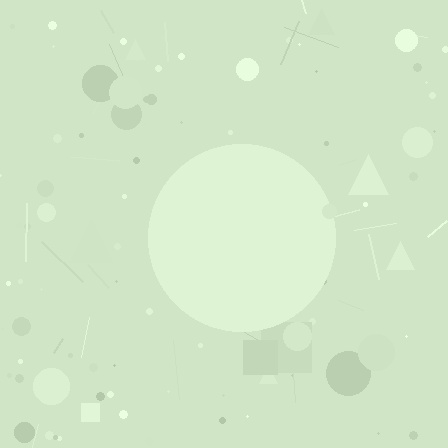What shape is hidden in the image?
A circle is hidden in the image.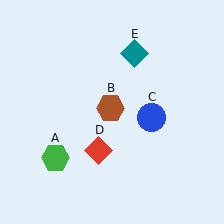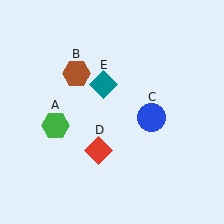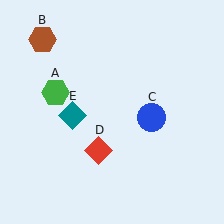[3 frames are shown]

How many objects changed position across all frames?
3 objects changed position: green hexagon (object A), brown hexagon (object B), teal diamond (object E).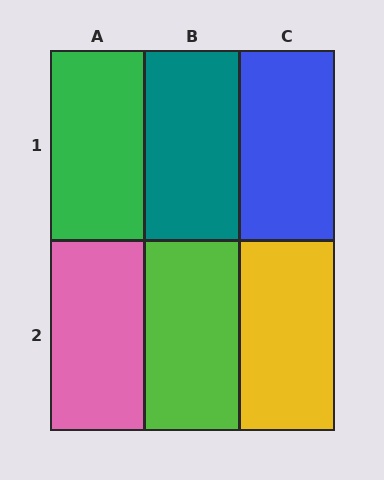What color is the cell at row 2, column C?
Yellow.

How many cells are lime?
1 cell is lime.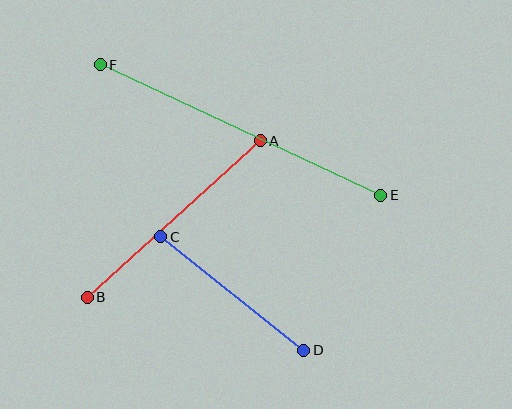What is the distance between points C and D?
The distance is approximately 183 pixels.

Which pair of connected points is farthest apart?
Points E and F are farthest apart.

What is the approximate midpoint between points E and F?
The midpoint is at approximately (240, 130) pixels.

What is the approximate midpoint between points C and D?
The midpoint is at approximately (232, 293) pixels.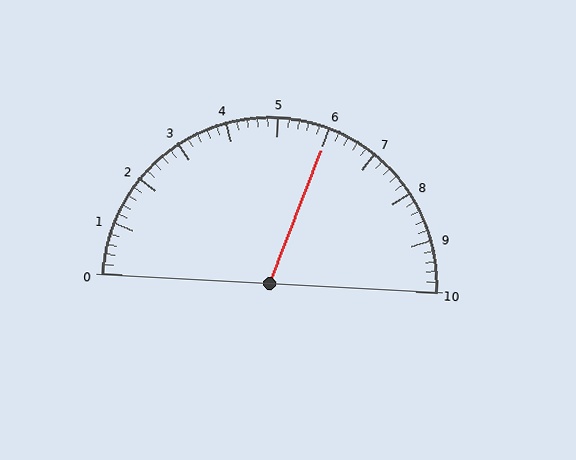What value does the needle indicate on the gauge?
The needle indicates approximately 6.0.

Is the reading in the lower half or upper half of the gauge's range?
The reading is in the upper half of the range (0 to 10).